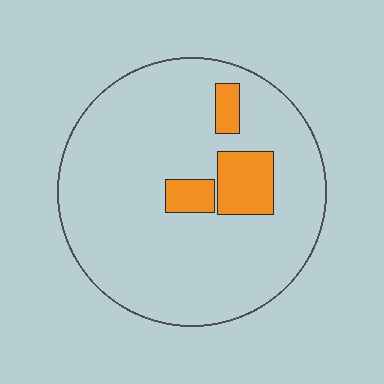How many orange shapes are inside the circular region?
3.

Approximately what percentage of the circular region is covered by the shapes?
Approximately 10%.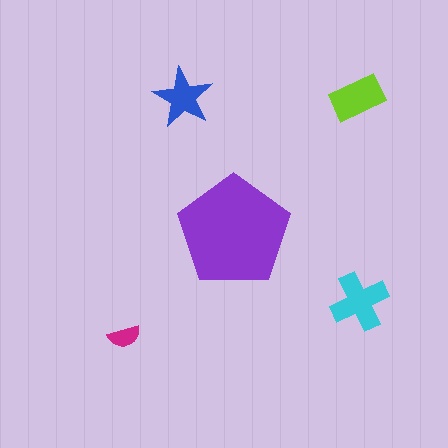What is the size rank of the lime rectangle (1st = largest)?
3rd.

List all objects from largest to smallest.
The purple pentagon, the cyan cross, the lime rectangle, the blue star, the magenta semicircle.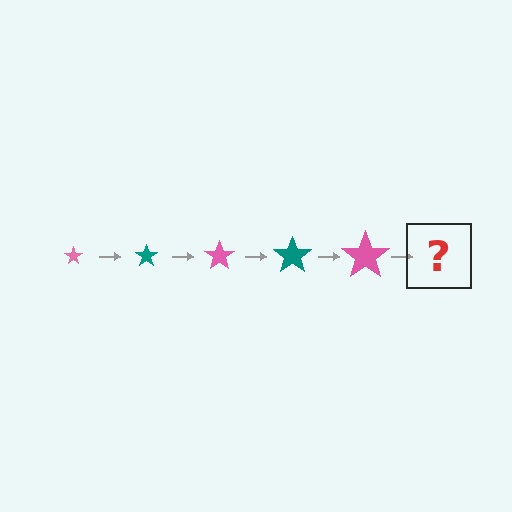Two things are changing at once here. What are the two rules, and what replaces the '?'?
The two rules are that the star grows larger each step and the color cycles through pink and teal. The '?' should be a teal star, larger than the previous one.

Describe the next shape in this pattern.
It should be a teal star, larger than the previous one.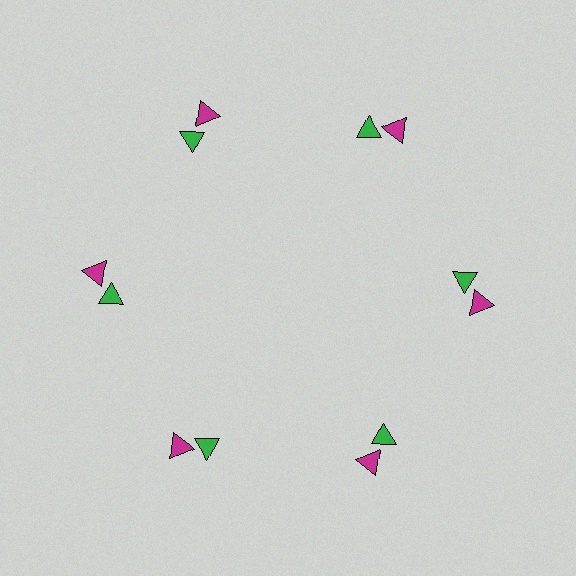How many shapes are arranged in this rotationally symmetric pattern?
There are 12 shapes, arranged in 6 groups of 2.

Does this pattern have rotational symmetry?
Yes, this pattern has 6-fold rotational symmetry. It looks the same after rotating 60 degrees around the center.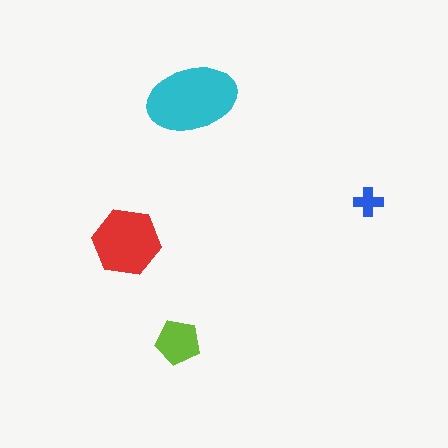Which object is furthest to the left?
The red hexagon is leftmost.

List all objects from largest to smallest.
The cyan ellipse, the red hexagon, the lime pentagon, the blue cross.